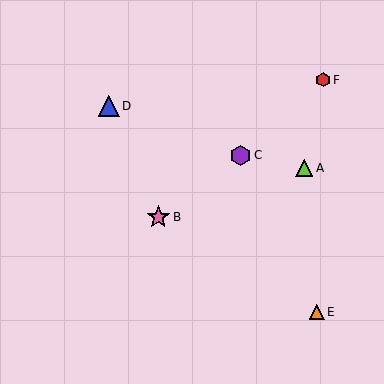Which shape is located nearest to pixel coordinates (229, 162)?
The purple hexagon (labeled C) at (241, 155) is nearest to that location.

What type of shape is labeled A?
Shape A is a lime triangle.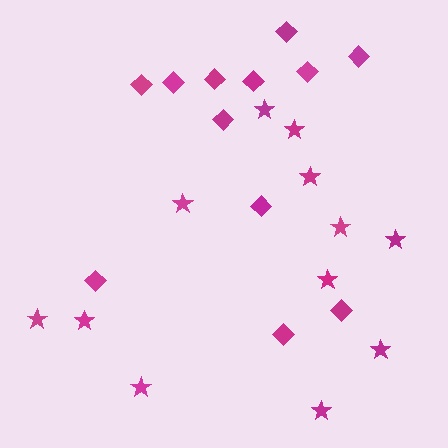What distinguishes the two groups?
There are 2 groups: one group of stars (12) and one group of diamonds (12).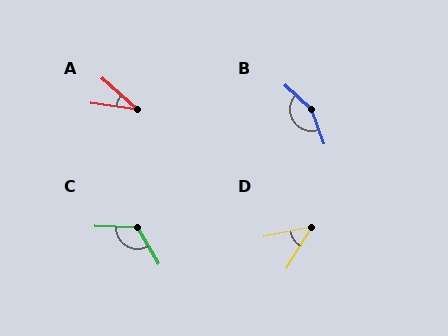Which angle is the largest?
B, at approximately 152 degrees.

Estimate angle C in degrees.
Approximately 123 degrees.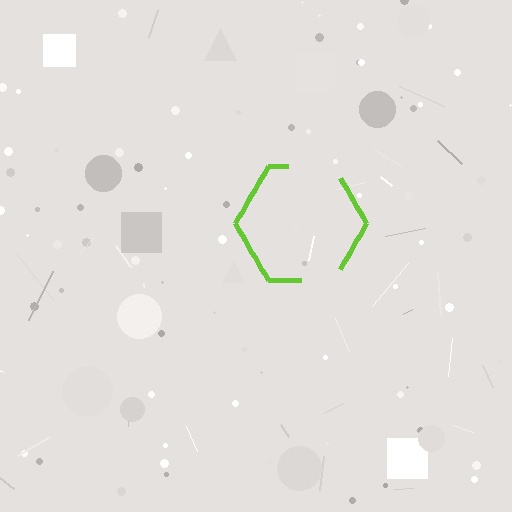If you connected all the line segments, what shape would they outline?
They would outline a hexagon.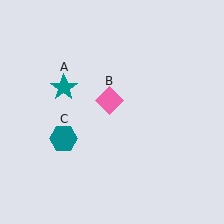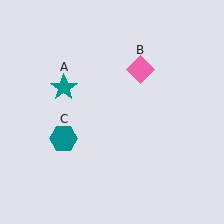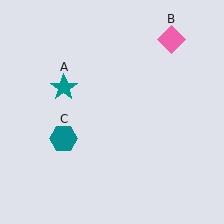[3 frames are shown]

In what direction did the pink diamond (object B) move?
The pink diamond (object B) moved up and to the right.